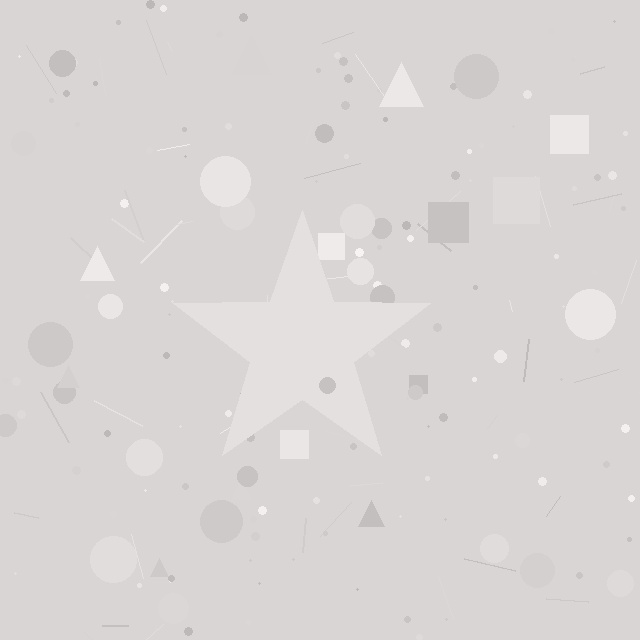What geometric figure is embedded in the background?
A star is embedded in the background.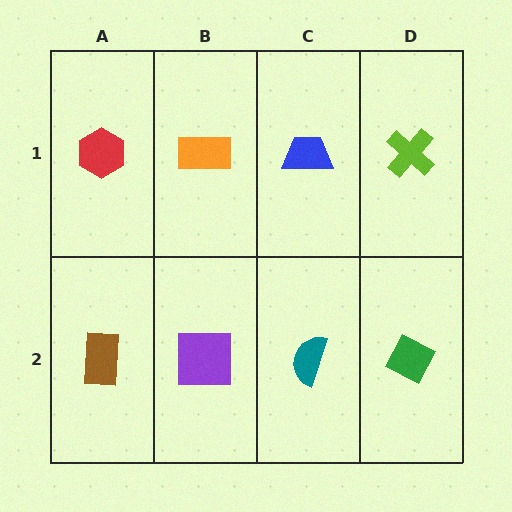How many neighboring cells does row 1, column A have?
2.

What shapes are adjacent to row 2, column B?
An orange rectangle (row 1, column B), a brown rectangle (row 2, column A), a teal semicircle (row 2, column C).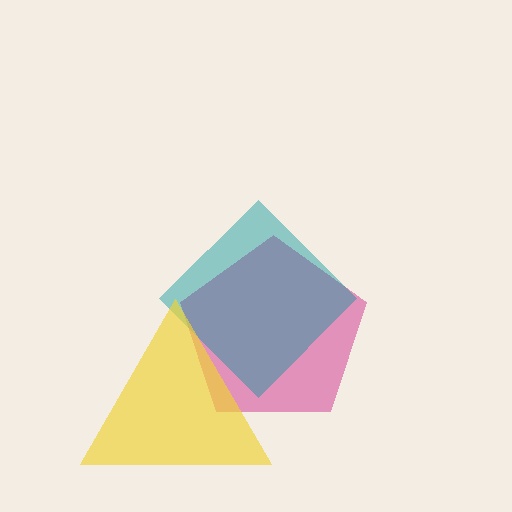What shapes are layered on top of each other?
The layered shapes are: a magenta pentagon, a teal diamond, a yellow triangle.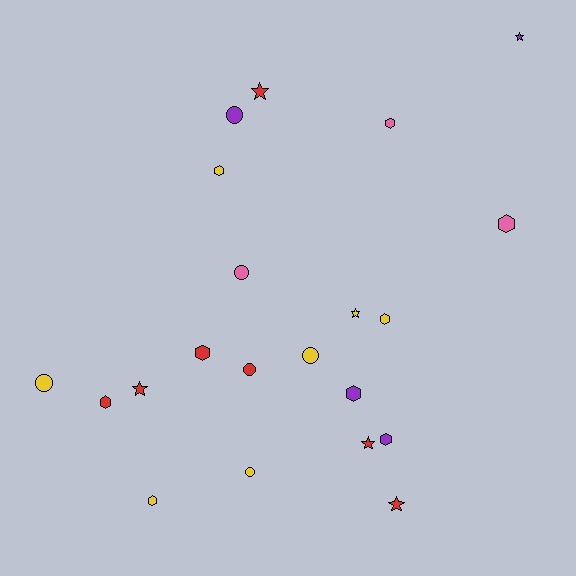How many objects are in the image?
There are 21 objects.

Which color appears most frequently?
Red, with 7 objects.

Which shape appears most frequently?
Hexagon, with 9 objects.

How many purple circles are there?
There is 1 purple circle.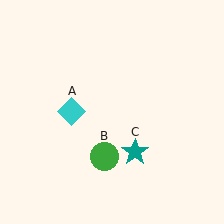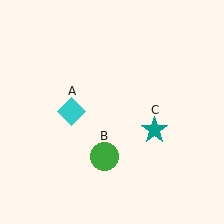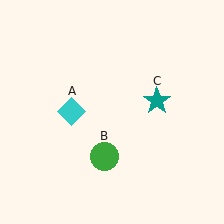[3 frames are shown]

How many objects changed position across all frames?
1 object changed position: teal star (object C).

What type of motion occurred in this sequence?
The teal star (object C) rotated counterclockwise around the center of the scene.